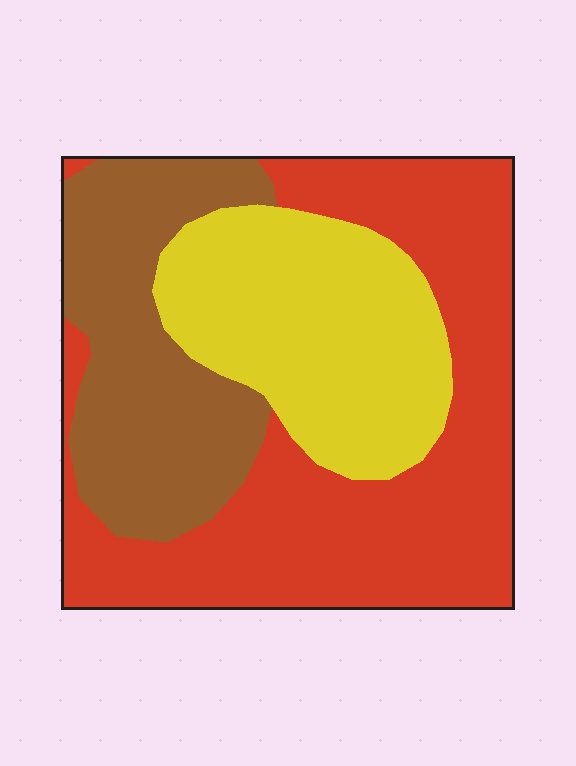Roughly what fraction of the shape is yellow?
Yellow covers 28% of the shape.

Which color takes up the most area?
Red, at roughly 45%.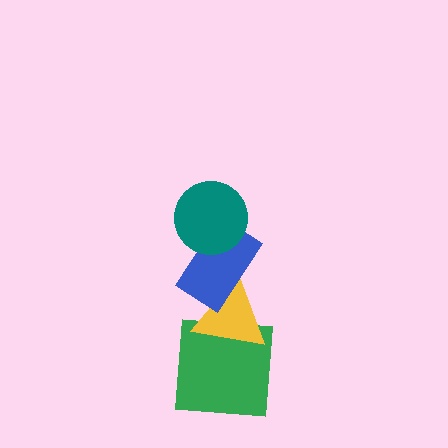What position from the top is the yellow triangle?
The yellow triangle is 3rd from the top.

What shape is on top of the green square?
The yellow triangle is on top of the green square.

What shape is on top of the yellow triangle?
The blue rectangle is on top of the yellow triangle.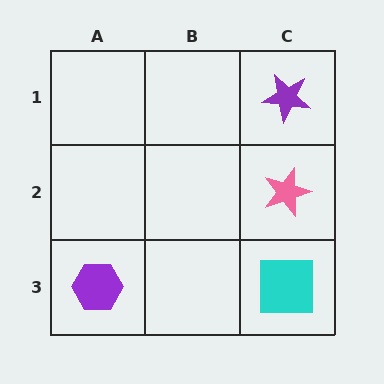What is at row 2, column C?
A pink star.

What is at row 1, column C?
A purple star.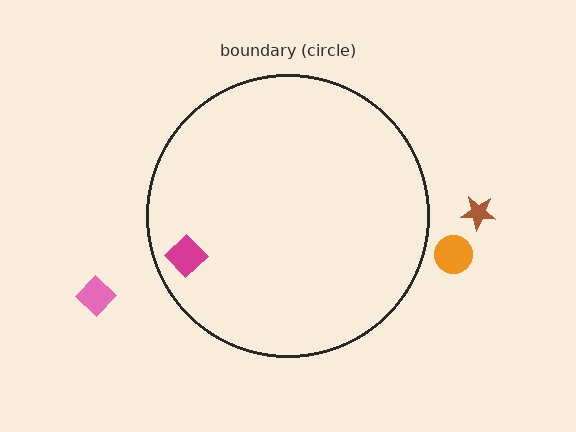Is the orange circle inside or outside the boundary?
Outside.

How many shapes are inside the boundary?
1 inside, 3 outside.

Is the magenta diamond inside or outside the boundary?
Inside.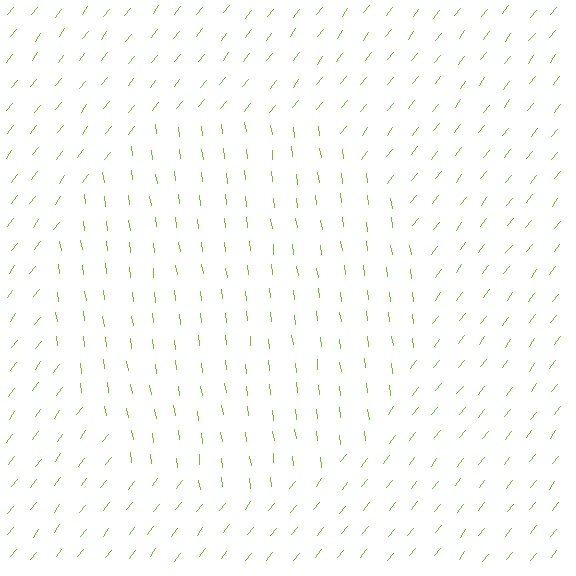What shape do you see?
I see a circle.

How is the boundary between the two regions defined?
The boundary is defined purely by a change in line orientation (approximately 45 degrees difference). All lines are the same color and thickness.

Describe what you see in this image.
The image is filled with small lime line segments. A circle region in the image has lines oriented differently from the surrounding lines, creating a visible texture boundary.